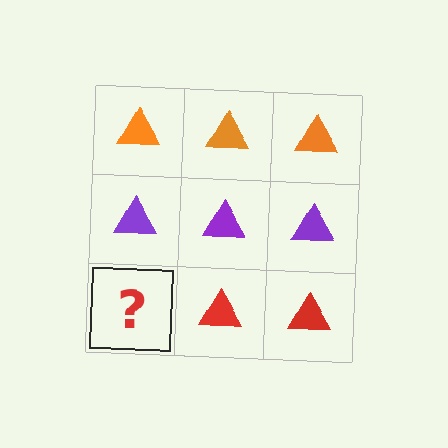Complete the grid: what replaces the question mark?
The question mark should be replaced with a red triangle.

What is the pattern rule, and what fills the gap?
The rule is that each row has a consistent color. The gap should be filled with a red triangle.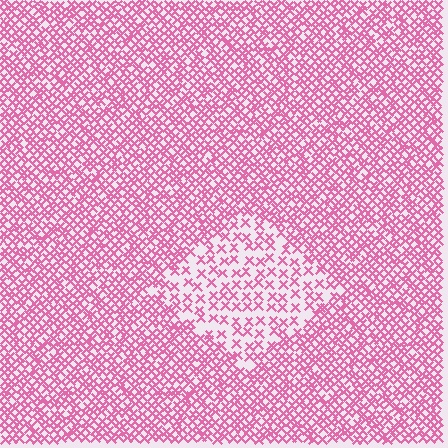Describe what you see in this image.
The image contains small pink elements arranged at two different densities. A diamond-shaped region is visible where the elements are less densely packed than the surrounding area.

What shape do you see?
I see a diamond.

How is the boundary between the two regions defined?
The boundary is defined by a change in element density (approximately 2.2x ratio). All elements are the same color, size, and shape.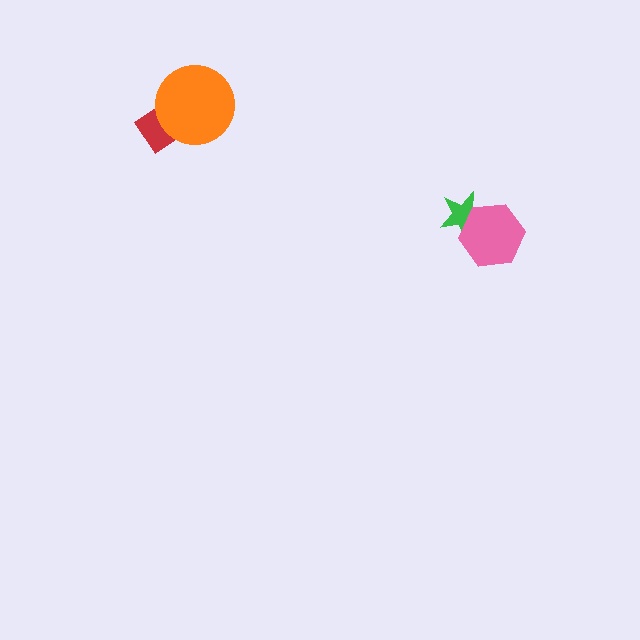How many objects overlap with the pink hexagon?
1 object overlaps with the pink hexagon.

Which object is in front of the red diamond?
The orange circle is in front of the red diamond.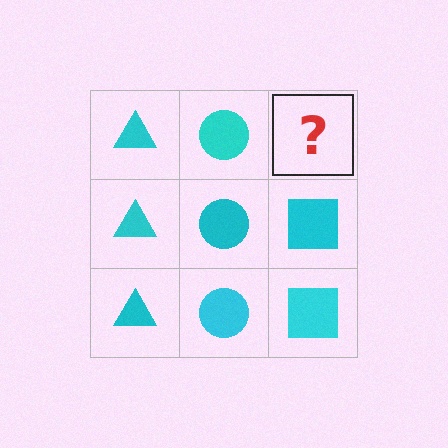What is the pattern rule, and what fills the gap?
The rule is that each column has a consistent shape. The gap should be filled with a cyan square.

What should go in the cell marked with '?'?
The missing cell should contain a cyan square.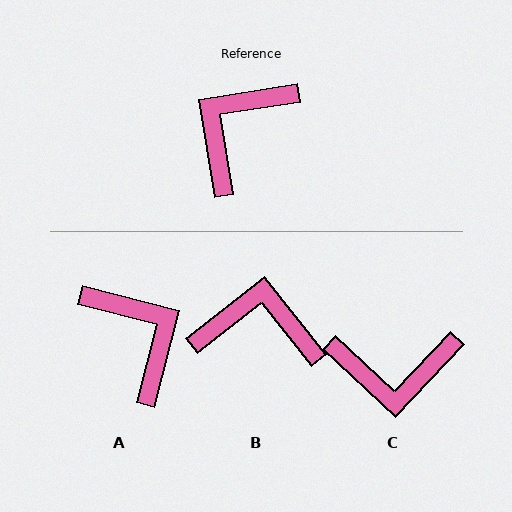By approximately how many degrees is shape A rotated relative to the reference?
Approximately 113 degrees clockwise.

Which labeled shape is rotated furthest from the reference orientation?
C, about 128 degrees away.